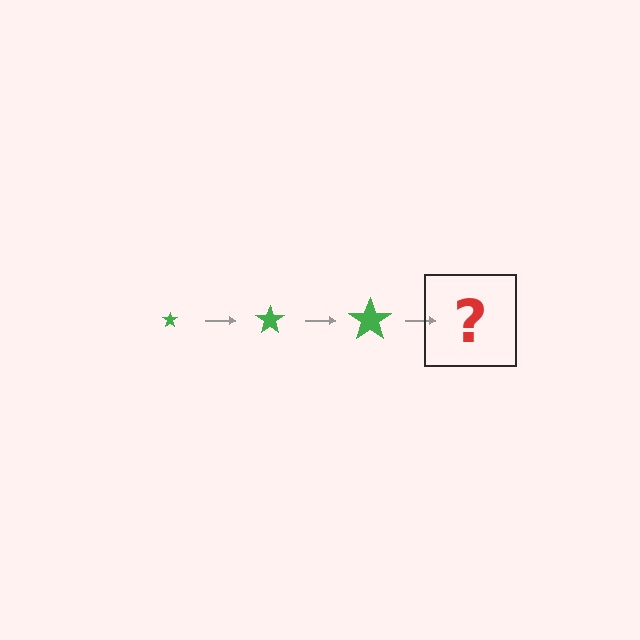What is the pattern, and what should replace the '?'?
The pattern is that the star gets progressively larger each step. The '?' should be a green star, larger than the previous one.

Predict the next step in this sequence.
The next step is a green star, larger than the previous one.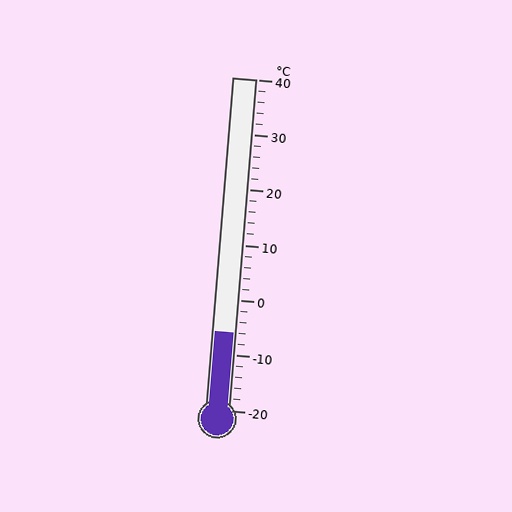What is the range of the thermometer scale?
The thermometer scale ranges from -20°C to 40°C.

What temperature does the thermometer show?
The thermometer shows approximately -6°C.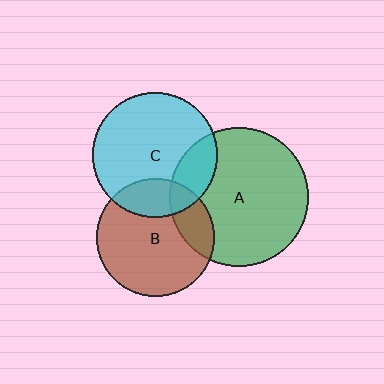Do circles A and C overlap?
Yes.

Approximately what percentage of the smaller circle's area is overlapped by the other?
Approximately 20%.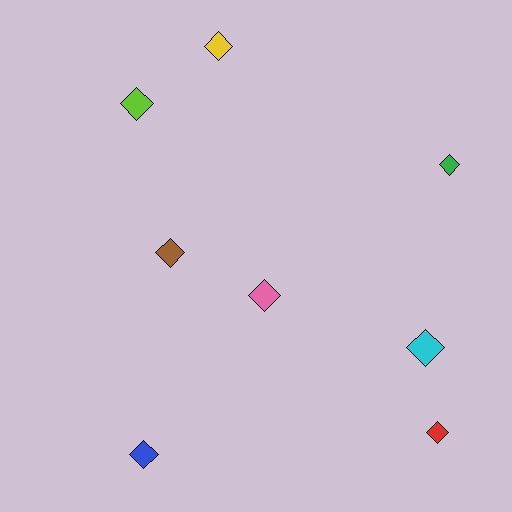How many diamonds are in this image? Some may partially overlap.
There are 8 diamonds.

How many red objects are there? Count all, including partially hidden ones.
There is 1 red object.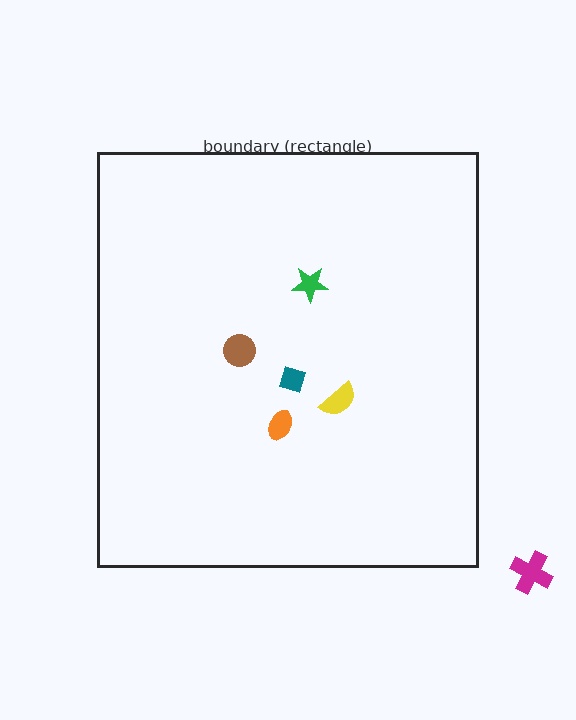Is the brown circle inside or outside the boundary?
Inside.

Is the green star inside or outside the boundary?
Inside.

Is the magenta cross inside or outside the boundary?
Outside.